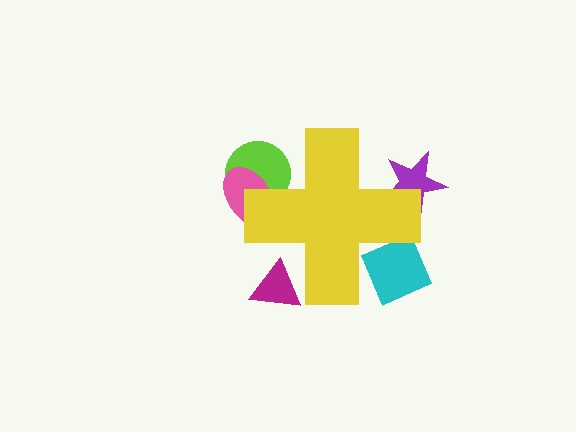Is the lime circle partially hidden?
Yes, the lime circle is partially hidden behind the yellow cross.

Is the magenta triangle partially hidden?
Yes, the magenta triangle is partially hidden behind the yellow cross.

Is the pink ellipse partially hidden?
Yes, the pink ellipse is partially hidden behind the yellow cross.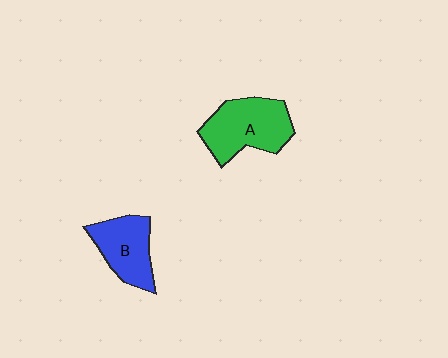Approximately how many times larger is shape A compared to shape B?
Approximately 1.3 times.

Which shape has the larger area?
Shape A (green).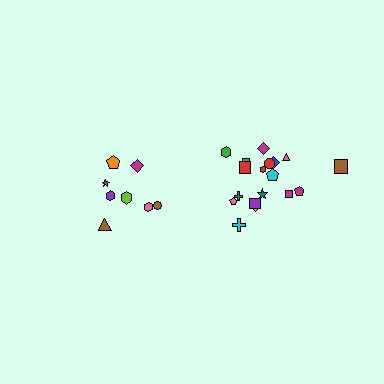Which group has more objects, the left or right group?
The right group.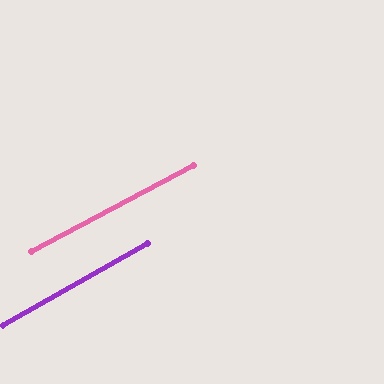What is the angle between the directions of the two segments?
Approximately 2 degrees.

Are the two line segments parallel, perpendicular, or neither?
Parallel — their directions differ by only 1.6°.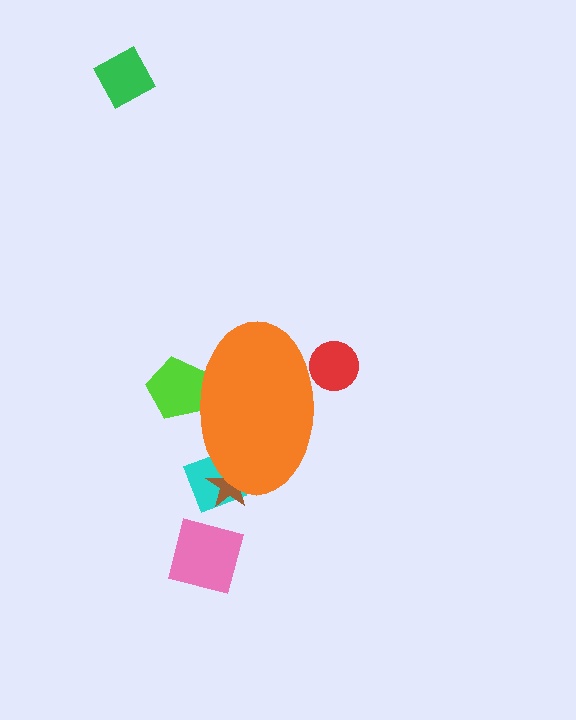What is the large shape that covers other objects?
An orange ellipse.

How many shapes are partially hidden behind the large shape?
4 shapes are partially hidden.